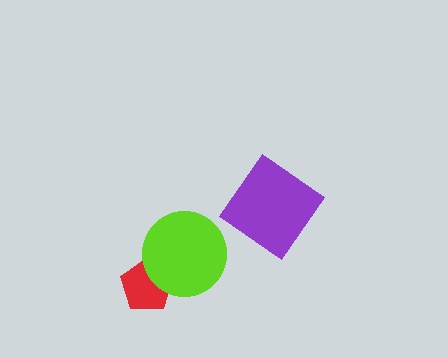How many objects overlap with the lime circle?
1 object overlaps with the lime circle.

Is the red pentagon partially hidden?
Yes, it is partially covered by another shape.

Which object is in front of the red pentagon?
The lime circle is in front of the red pentagon.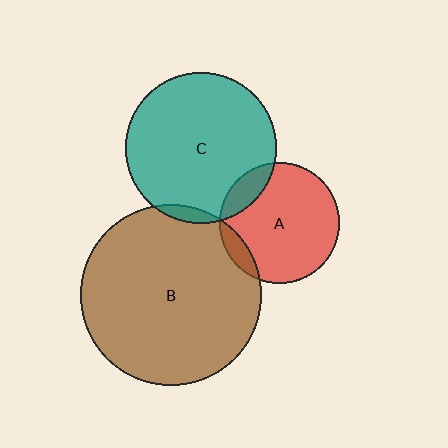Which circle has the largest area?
Circle B (brown).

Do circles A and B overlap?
Yes.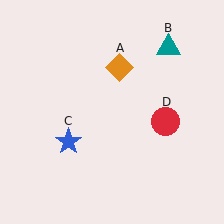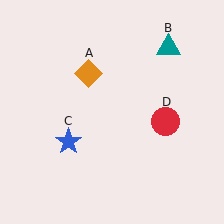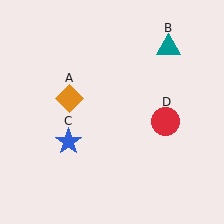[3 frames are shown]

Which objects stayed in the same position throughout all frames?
Teal triangle (object B) and blue star (object C) and red circle (object D) remained stationary.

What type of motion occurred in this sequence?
The orange diamond (object A) rotated counterclockwise around the center of the scene.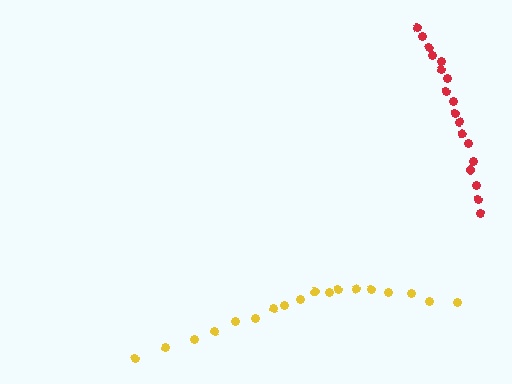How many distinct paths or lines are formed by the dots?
There are 2 distinct paths.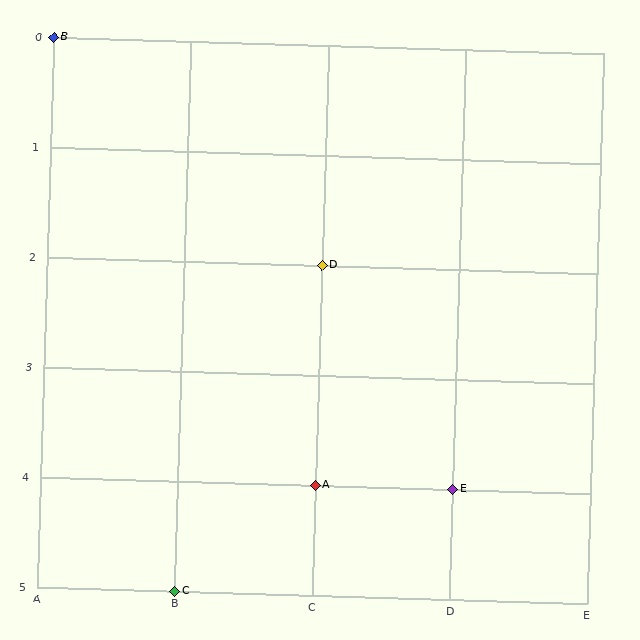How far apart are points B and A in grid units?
Points B and A are 2 columns and 4 rows apart (about 4.5 grid units diagonally).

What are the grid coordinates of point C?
Point C is at grid coordinates (B, 5).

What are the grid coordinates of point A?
Point A is at grid coordinates (C, 4).